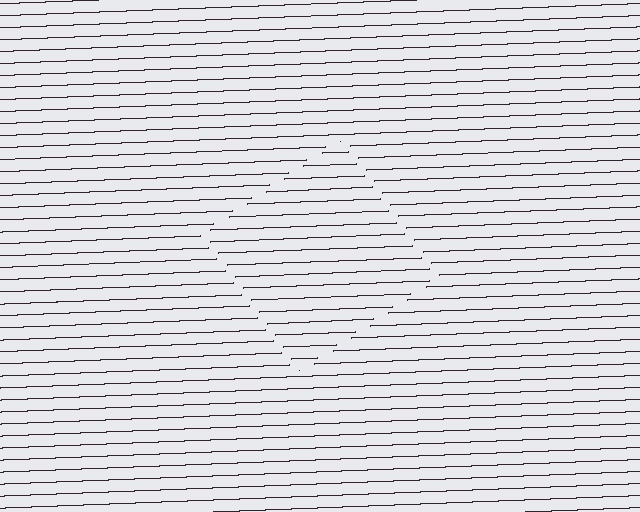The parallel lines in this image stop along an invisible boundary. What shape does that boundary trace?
An illusory square. The interior of the shape contains the same grating, shifted by half a period — the contour is defined by the phase discontinuity where line-ends from the inner and outer gratings abut.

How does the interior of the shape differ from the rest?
The interior of the shape contains the same grating, shifted by half a period — the contour is defined by the phase discontinuity where line-ends from the inner and outer gratings abut.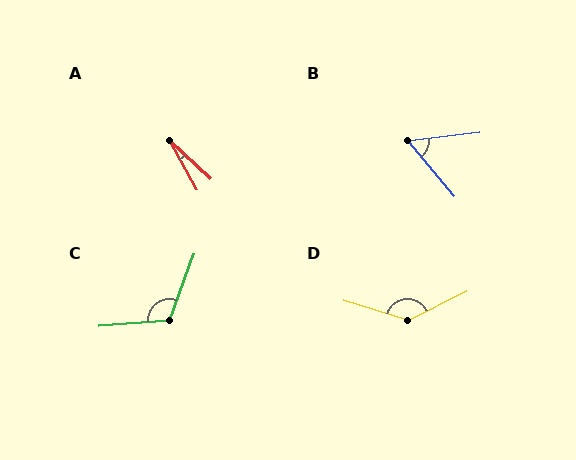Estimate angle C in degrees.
Approximately 115 degrees.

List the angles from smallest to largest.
A (18°), B (56°), C (115°), D (137°).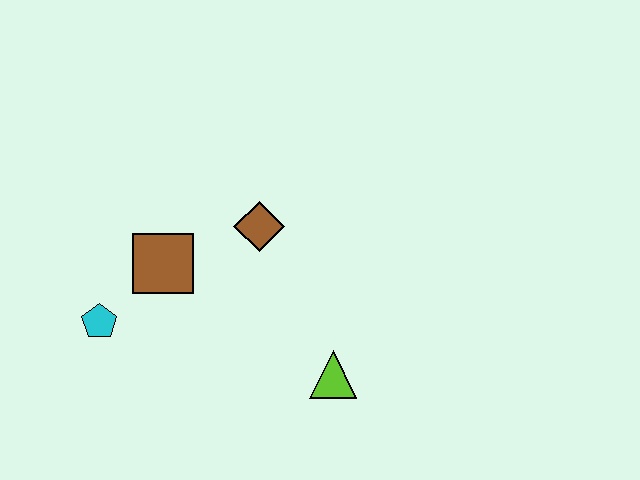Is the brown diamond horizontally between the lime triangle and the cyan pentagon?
Yes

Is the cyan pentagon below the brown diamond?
Yes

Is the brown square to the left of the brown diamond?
Yes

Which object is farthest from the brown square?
The lime triangle is farthest from the brown square.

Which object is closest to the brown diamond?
The brown square is closest to the brown diamond.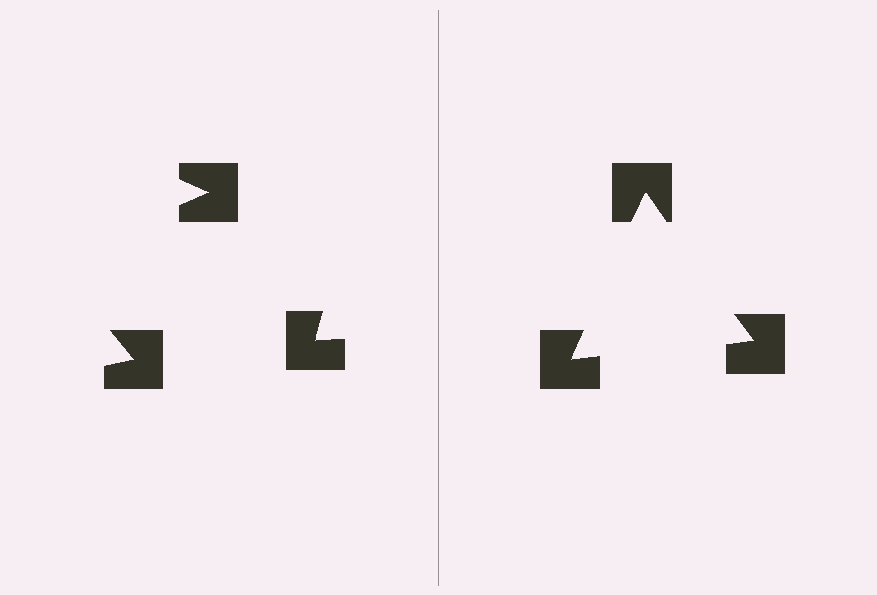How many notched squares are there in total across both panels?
6 — 3 on each side.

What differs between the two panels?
The notched squares are positioned identically on both sides; only the wedge orientations differ. On the right they align to a triangle; on the left they are misaligned.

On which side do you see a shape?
An illusory triangle appears on the right side. On the left side the wedge cuts are rotated, so no coherent shape forms.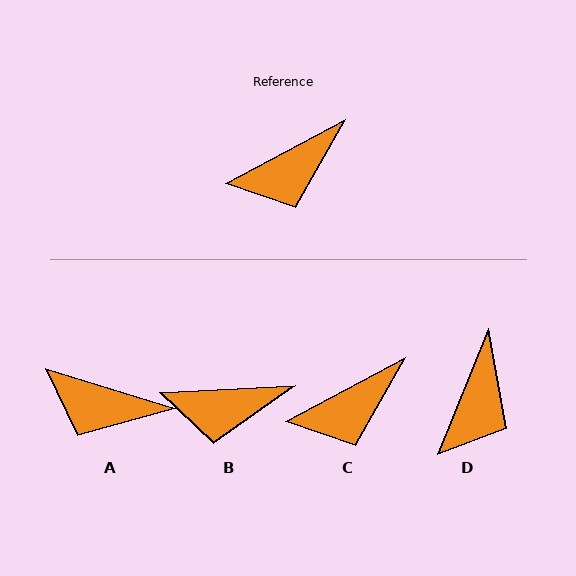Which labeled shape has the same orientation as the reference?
C.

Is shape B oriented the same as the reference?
No, it is off by about 25 degrees.